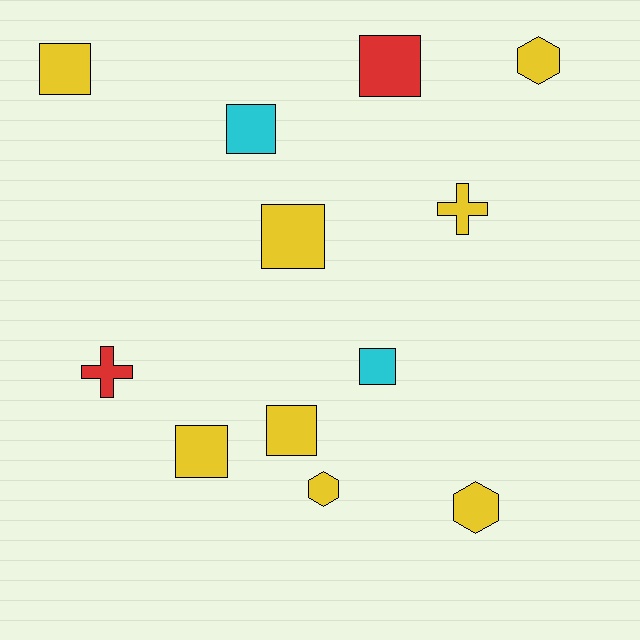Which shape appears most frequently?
Square, with 7 objects.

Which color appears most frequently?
Yellow, with 8 objects.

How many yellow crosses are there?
There is 1 yellow cross.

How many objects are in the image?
There are 12 objects.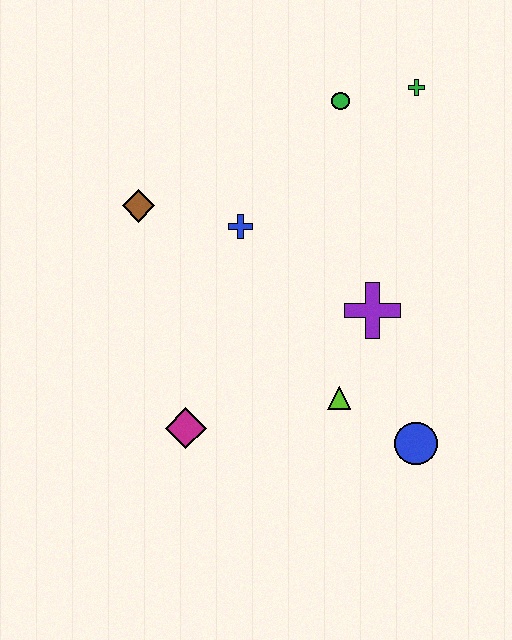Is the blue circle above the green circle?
No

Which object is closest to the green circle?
The green cross is closest to the green circle.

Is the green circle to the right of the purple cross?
No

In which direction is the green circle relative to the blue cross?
The green circle is above the blue cross.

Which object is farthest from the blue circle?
The brown diamond is farthest from the blue circle.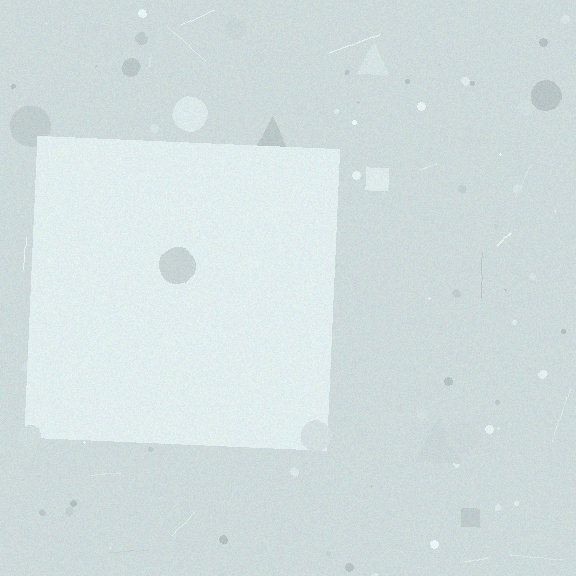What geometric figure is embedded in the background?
A square is embedded in the background.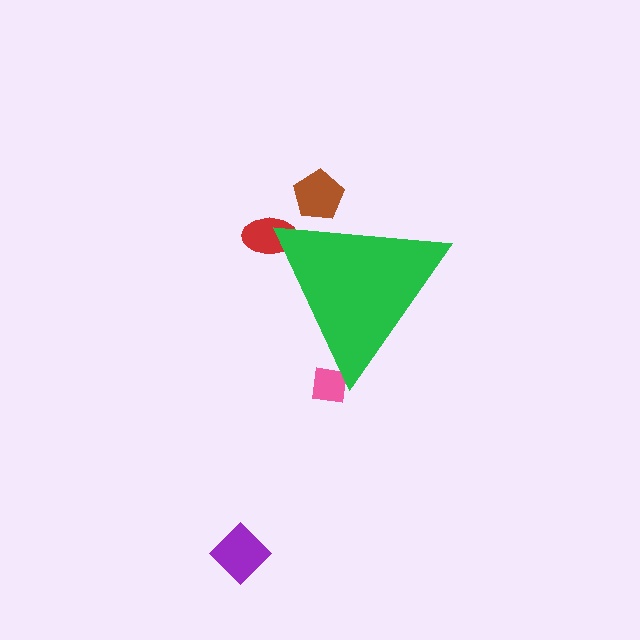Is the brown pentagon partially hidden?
Yes, the brown pentagon is partially hidden behind the green triangle.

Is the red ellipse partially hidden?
Yes, the red ellipse is partially hidden behind the green triangle.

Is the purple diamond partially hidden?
No, the purple diamond is fully visible.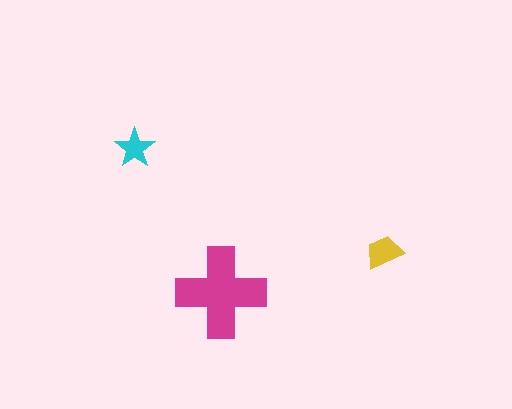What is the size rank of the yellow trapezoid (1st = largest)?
2nd.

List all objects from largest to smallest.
The magenta cross, the yellow trapezoid, the cyan star.